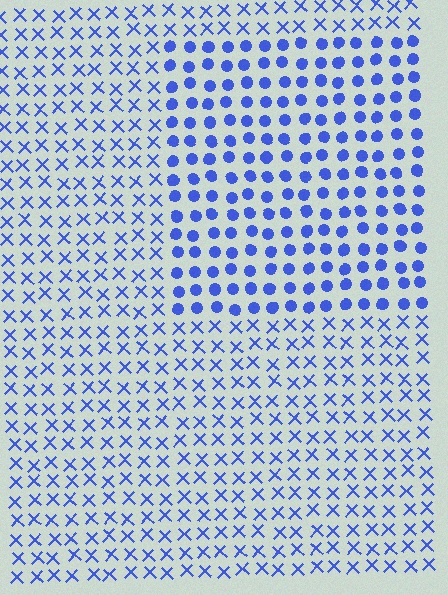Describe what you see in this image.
The image is filled with small blue elements arranged in a uniform grid. A rectangle-shaped region contains circles, while the surrounding area contains X marks. The boundary is defined purely by the change in element shape.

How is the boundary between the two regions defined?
The boundary is defined by a change in element shape: circles inside vs. X marks outside. All elements share the same color and spacing.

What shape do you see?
I see a rectangle.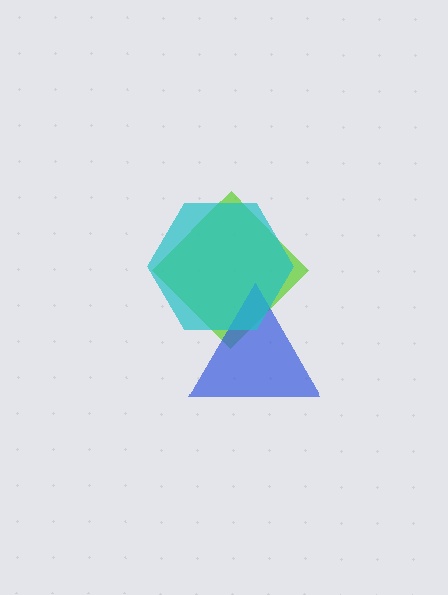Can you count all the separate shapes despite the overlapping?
Yes, there are 3 separate shapes.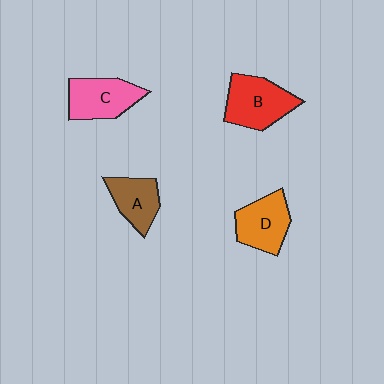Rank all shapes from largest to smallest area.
From largest to smallest: B (red), C (pink), D (orange), A (brown).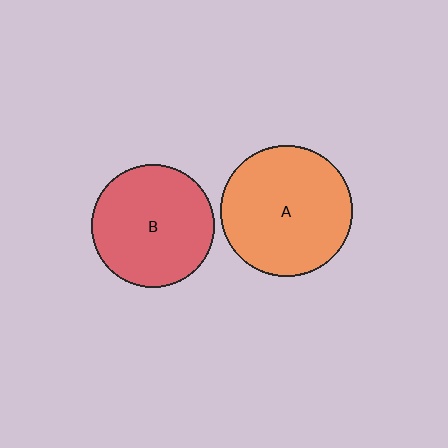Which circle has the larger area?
Circle A (orange).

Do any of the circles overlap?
No, none of the circles overlap.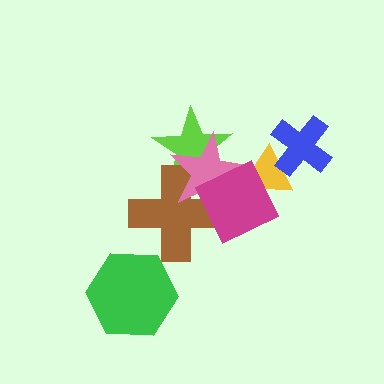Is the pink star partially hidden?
Yes, it is partially covered by another shape.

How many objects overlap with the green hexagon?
0 objects overlap with the green hexagon.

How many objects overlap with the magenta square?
3 objects overlap with the magenta square.